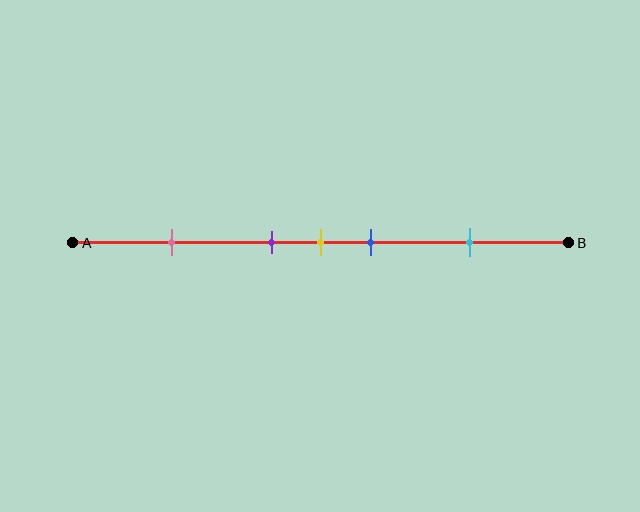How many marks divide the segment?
There are 5 marks dividing the segment.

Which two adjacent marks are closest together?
The purple and yellow marks are the closest adjacent pair.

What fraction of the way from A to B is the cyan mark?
The cyan mark is approximately 80% (0.8) of the way from A to B.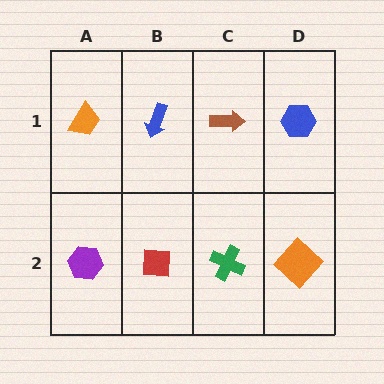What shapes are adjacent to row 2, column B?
A blue arrow (row 1, column B), a purple hexagon (row 2, column A), a green cross (row 2, column C).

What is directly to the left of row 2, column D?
A green cross.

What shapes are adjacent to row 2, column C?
A brown arrow (row 1, column C), a red square (row 2, column B), an orange diamond (row 2, column D).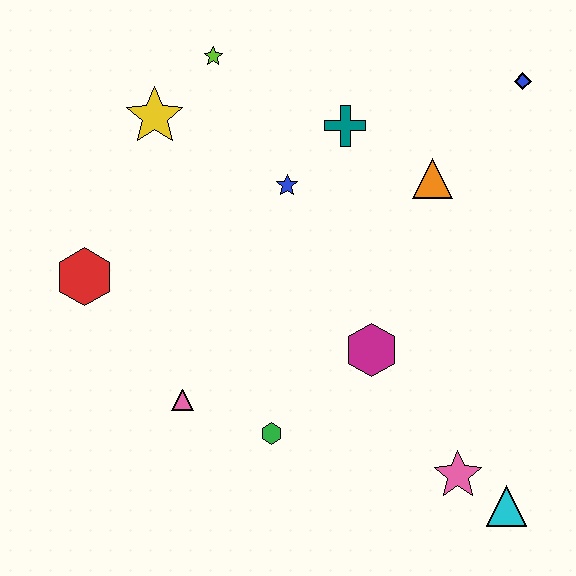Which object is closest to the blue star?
The teal cross is closest to the blue star.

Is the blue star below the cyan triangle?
No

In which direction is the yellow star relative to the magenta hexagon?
The yellow star is above the magenta hexagon.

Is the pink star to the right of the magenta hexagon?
Yes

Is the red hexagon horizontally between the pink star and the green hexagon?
No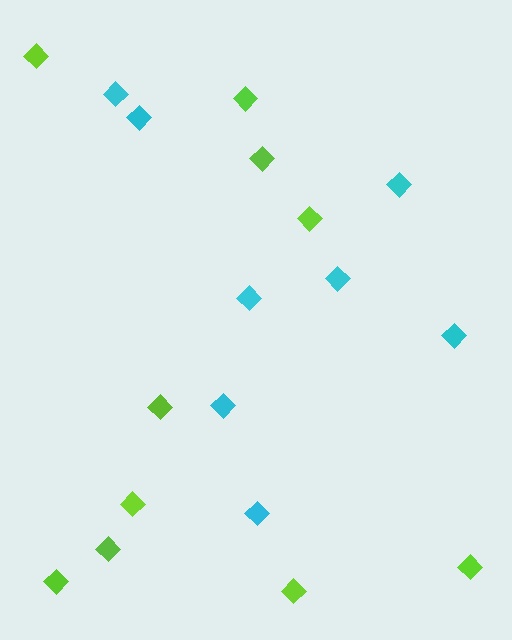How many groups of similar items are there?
There are 2 groups: one group of lime diamonds (10) and one group of cyan diamonds (8).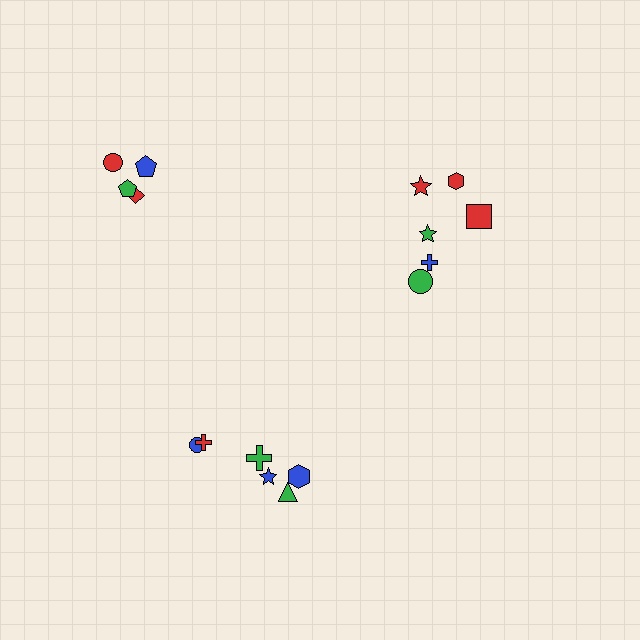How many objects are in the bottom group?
There are 6 objects.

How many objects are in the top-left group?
There are 4 objects.